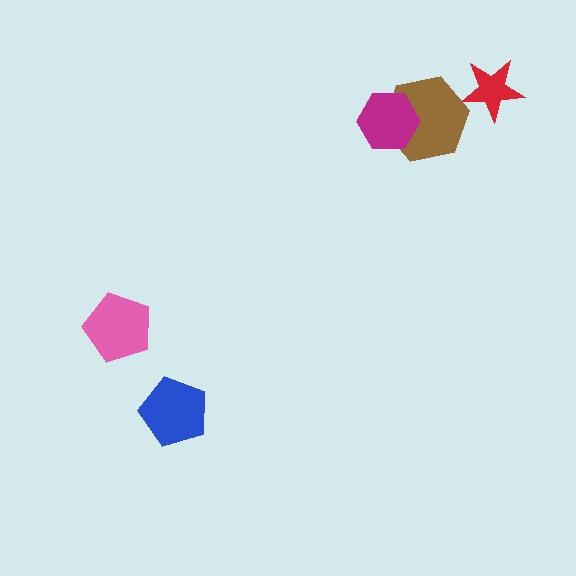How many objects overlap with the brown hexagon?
1 object overlaps with the brown hexagon.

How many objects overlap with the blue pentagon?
0 objects overlap with the blue pentagon.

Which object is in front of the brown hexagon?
The magenta hexagon is in front of the brown hexagon.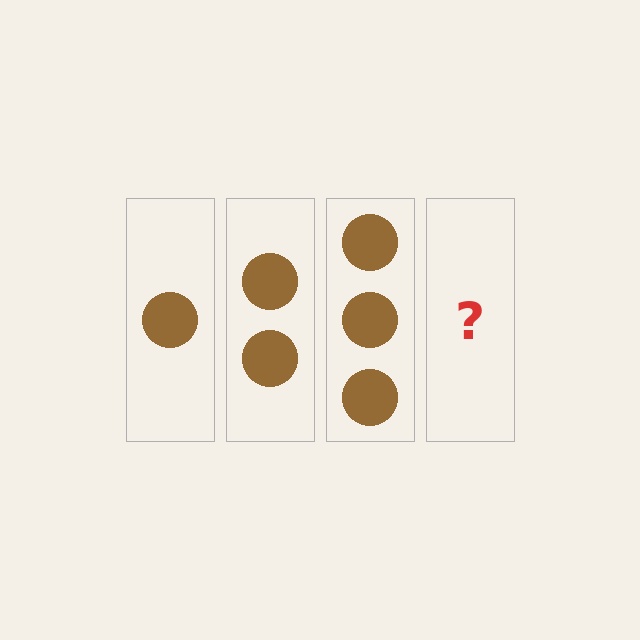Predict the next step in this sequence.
The next step is 4 circles.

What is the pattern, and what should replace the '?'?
The pattern is that each step adds one more circle. The '?' should be 4 circles.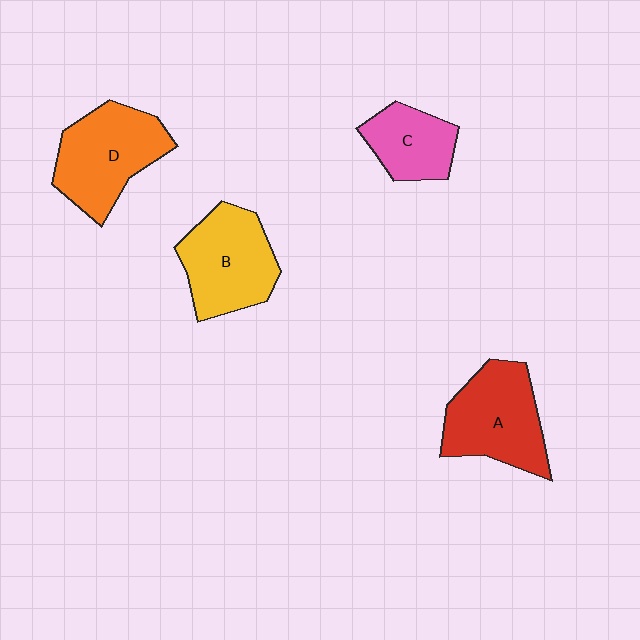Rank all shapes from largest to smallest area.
From largest to smallest: D (orange), A (red), B (yellow), C (pink).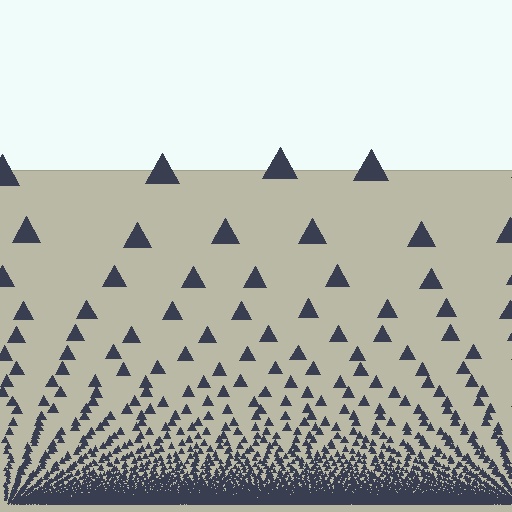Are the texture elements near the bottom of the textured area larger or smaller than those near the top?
Smaller. The gradient is inverted — elements near the bottom are smaller and denser.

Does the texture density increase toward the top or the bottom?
Density increases toward the bottom.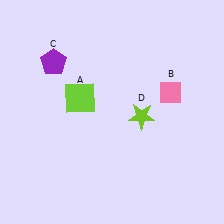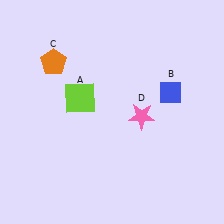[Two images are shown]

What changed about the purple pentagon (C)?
In Image 1, C is purple. In Image 2, it changed to orange.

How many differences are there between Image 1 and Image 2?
There are 3 differences between the two images.